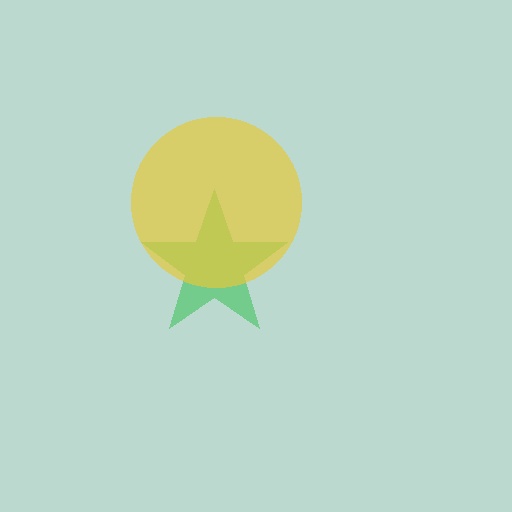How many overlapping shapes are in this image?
There are 2 overlapping shapes in the image.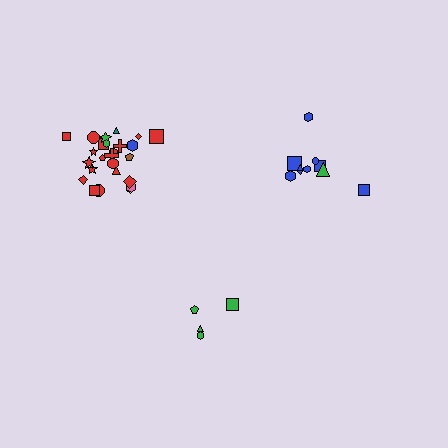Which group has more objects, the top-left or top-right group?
The top-left group.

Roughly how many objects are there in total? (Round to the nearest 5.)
Roughly 40 objects in total.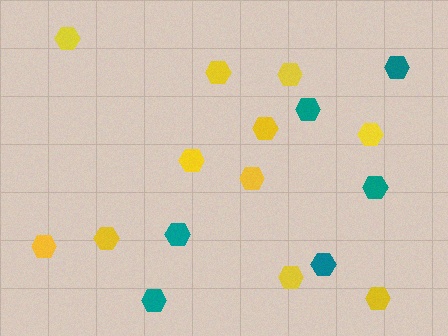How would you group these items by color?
There are 2 groups: one group of teal hexagons (6) and one group of yellow hexagons (11).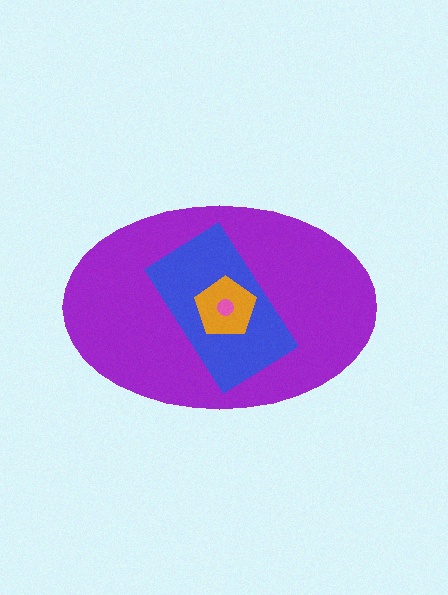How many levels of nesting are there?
4.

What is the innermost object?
The pink circle.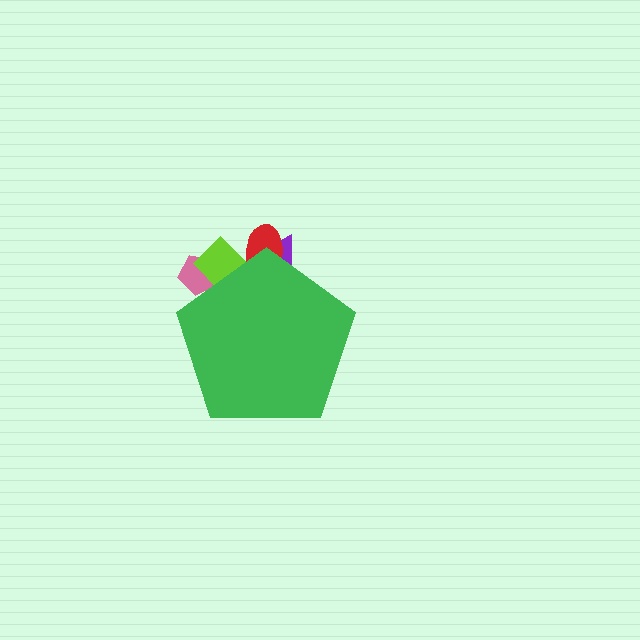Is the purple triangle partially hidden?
Yes, the purple triangle is partially hidden behind the green pentagon.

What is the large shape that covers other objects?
A green pentagon.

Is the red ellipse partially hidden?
Yes, the red ellipse is partially hidden behind the green pentagon.